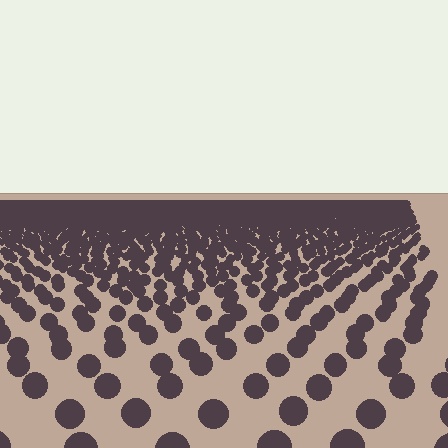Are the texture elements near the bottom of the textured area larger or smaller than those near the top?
Larger. Near the bottom, elements are closer to the viewer and appear at a bigger on-screen size.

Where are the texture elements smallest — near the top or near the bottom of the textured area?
Near the top.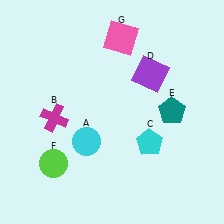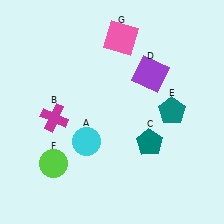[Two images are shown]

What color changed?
The pentagon (C) changed from cyan in Image 1 to teal in Image 2.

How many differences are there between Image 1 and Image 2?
There is 1 difference between the two images.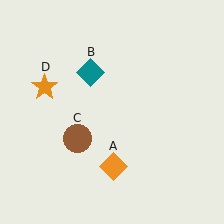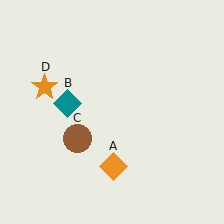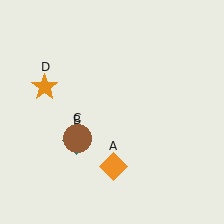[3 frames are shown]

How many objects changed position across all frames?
1 object changed position: teal diamond (object B).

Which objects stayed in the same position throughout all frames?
Orange diamond (object A) and brown circle (object C) and orange star (object D) remained stationary.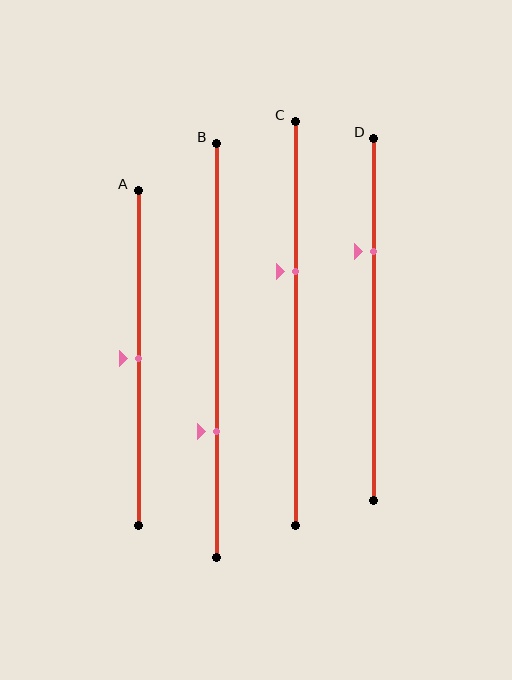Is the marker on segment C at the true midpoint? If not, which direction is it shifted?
No, the marker on segment C is shifted upward by about 13% of the segment length.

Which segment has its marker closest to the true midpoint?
Segment A has its marker closest to the true midpoint.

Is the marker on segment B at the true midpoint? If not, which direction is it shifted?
No, the marker on segment B is shifted downward by about 19% of the segment length.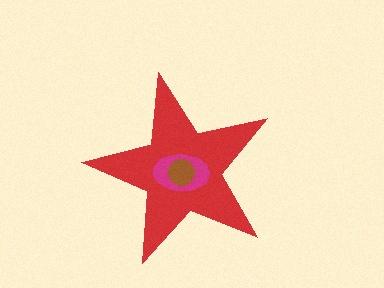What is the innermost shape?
The brown circle.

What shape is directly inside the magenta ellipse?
The brown circle.